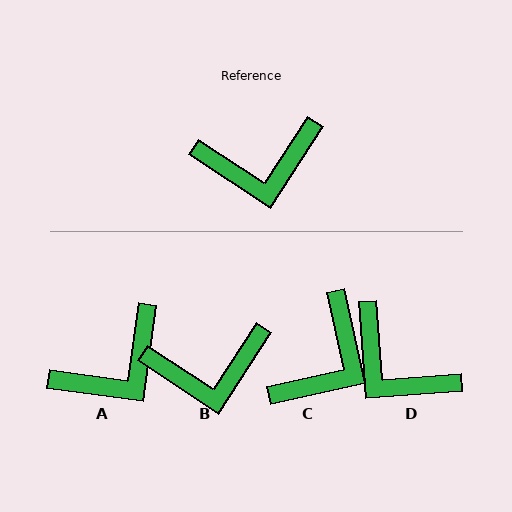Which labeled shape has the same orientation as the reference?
B.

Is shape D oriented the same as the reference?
No, it is off by about 53 degrees.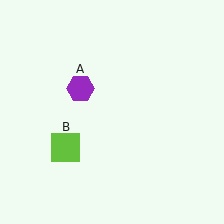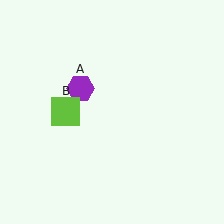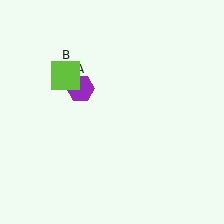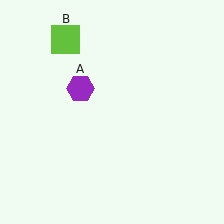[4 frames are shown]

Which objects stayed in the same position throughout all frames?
Purple hexagon (object A) remained stationary.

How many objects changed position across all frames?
1 object changed position: lime square (object B).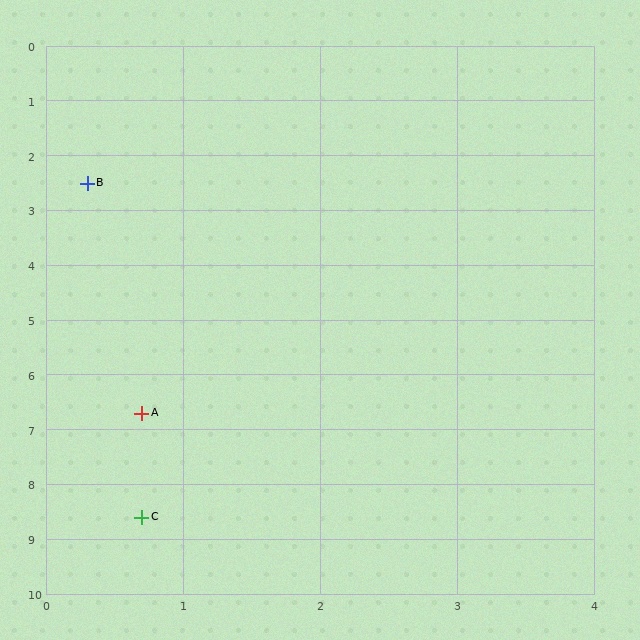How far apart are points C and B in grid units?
Points C and B are about 6.1 grid units apart.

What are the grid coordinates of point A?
Point A is at approximately (0.7, 6.7).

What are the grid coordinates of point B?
Point B is at approximately (0.3, 2.5).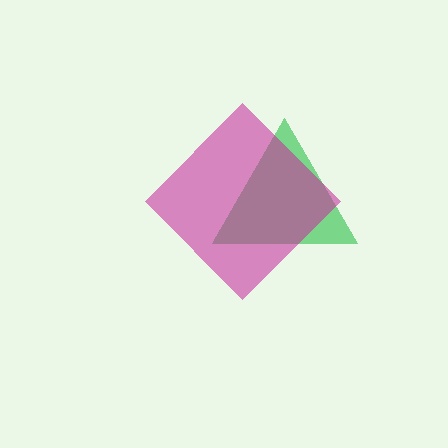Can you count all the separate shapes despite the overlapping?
Yes, there are 2 separate shapes.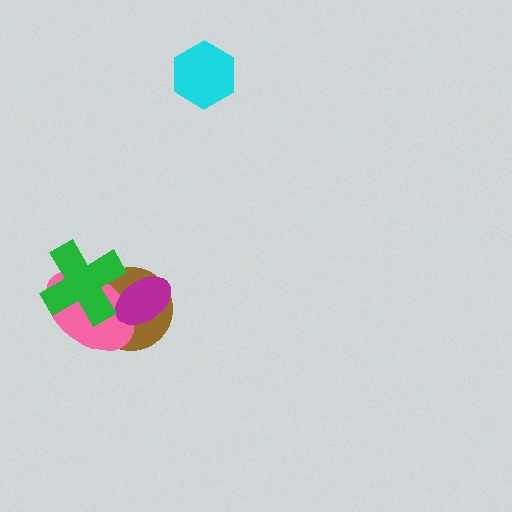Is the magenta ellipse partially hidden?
Yes, it is partially covered by another shape.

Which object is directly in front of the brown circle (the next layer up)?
The pink ellipse is directly in front of the brown circle.